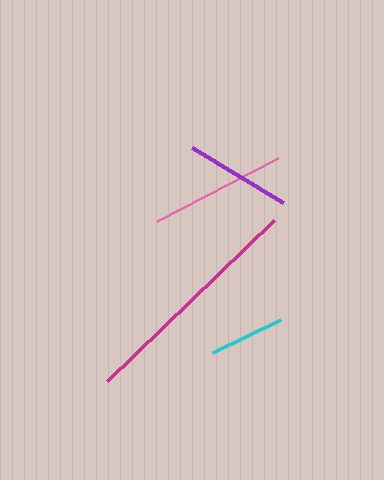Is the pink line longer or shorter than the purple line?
The pink line is longer than the purple line.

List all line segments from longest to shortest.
From longest to shortest: magenta, pink, purple, cyan.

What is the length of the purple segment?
The purple segment is approximately 107 pixels long.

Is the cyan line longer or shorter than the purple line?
The purple line is longer than the cyan line.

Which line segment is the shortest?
The cyan line is the shortest at approximately 76 pixels.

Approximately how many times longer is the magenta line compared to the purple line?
The magenta line is approximately 2.2 times the length of the purple line.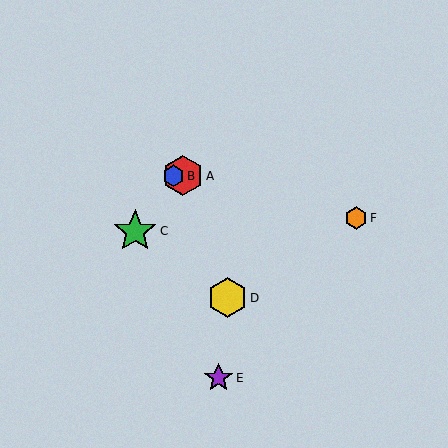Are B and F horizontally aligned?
No, B is at y≈176 and F is at y≈218.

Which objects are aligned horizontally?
Objects A, B are aligned horizontally.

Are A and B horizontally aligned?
Yes, both are at y≈176.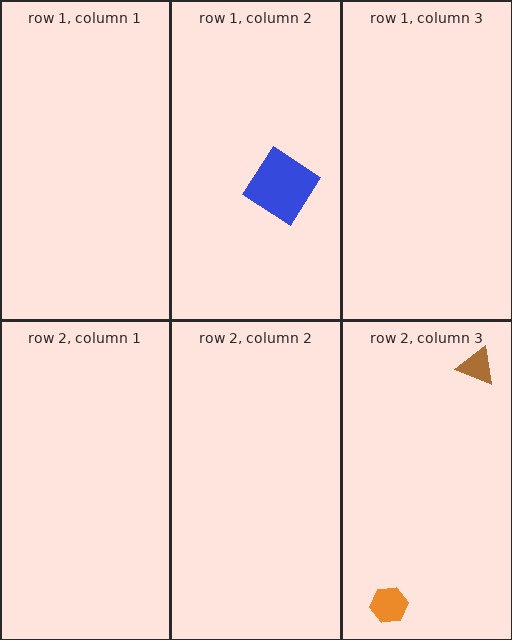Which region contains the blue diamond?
The row 1, column 2 region.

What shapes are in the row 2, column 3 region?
The brown triangle, the orange hexagon.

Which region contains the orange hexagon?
The row 2, column 3 region.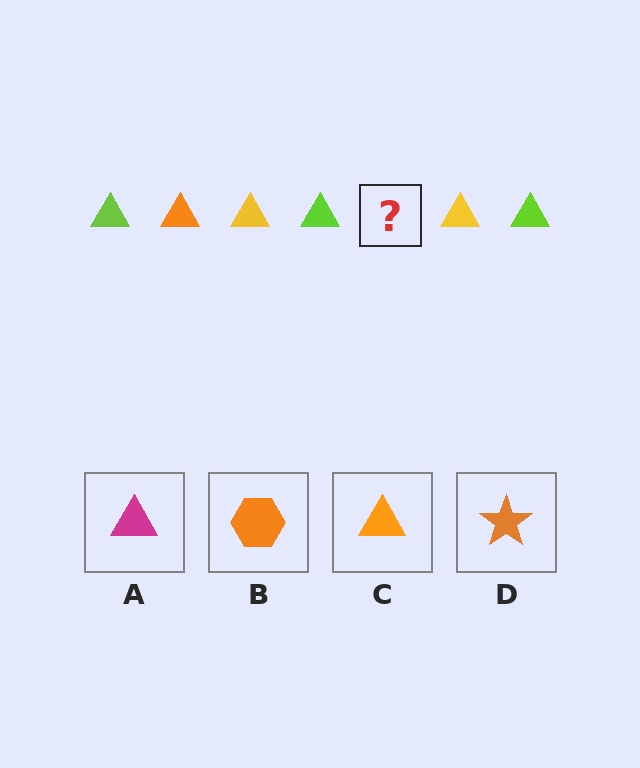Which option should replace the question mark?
Option C.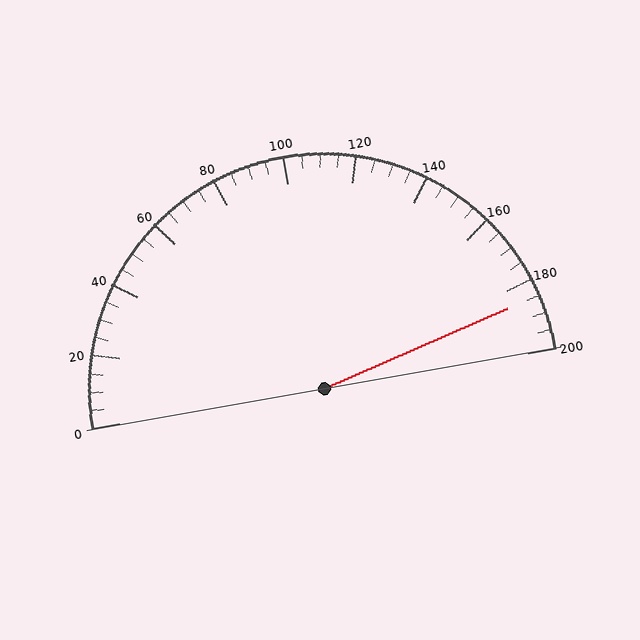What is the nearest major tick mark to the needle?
The nearest major tick mark is 180.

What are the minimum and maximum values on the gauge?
The gauge ranges from 0 to 200.